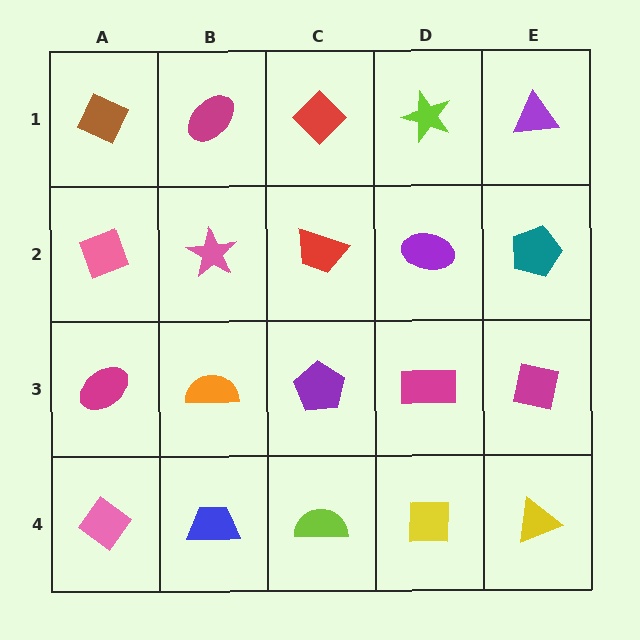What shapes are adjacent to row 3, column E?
A teal pentagon (row 2, column E), a yellow triangle (row 4, column E), a magenta rectangle (row 3, column D).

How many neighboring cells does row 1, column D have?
3.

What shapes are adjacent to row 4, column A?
A magenta ellipse (row 3, column A), a blue trapezoid (row 4, column B).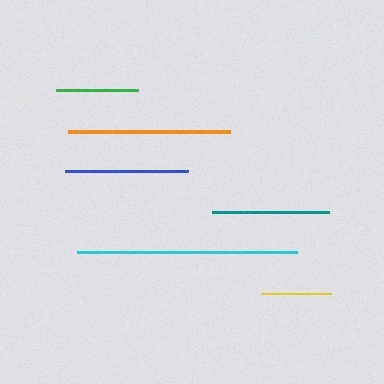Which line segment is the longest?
The cyan line is the longest at approximately 220 pixels.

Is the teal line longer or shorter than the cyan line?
The cyan line is longer than the teal line.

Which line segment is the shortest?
The yellow line is the shortest at approximately 69 pixels.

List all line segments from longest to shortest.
From longest to shortest: cyan, orange, blue, teal, green, yellow.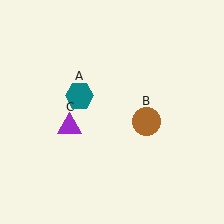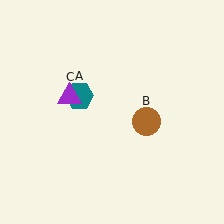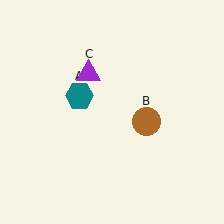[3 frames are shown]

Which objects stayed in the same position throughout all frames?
Teal hexagon (object A) and brown circle (object B) remained stationary.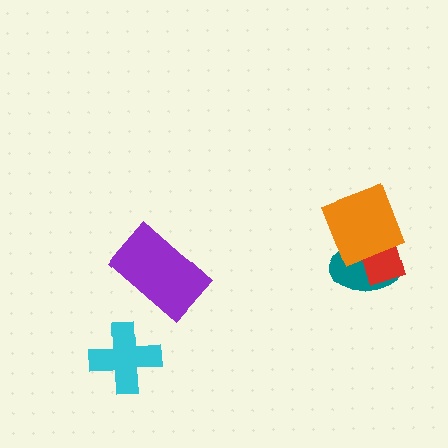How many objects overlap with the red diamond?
2 objects overlap with the red diamond.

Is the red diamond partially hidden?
Yes, it is partially covered by another shape.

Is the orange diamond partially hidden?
No, no other shape covers it.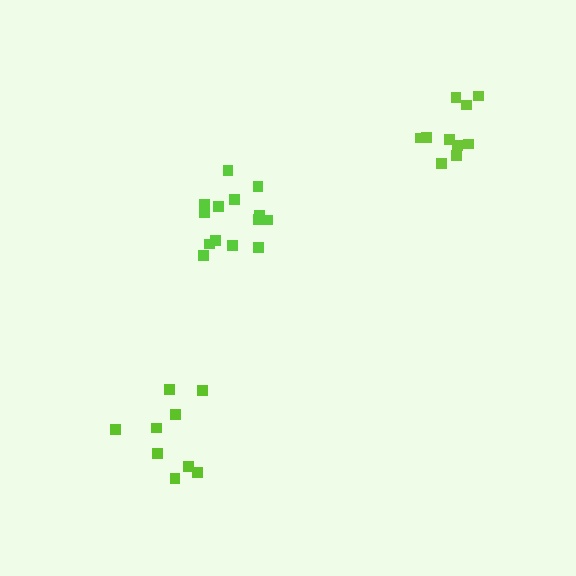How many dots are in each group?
Group 1: 14 dots, Group 2: 9 dots, Group 3: 10 dots (33 total).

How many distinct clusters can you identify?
There are 3 distinct clusters.